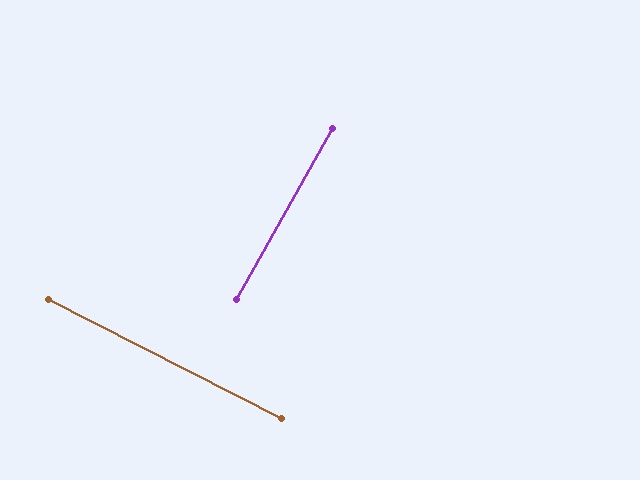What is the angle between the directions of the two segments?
Approximately 88 degrees.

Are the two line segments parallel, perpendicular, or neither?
Perpendicular — they meet at approximately 88°.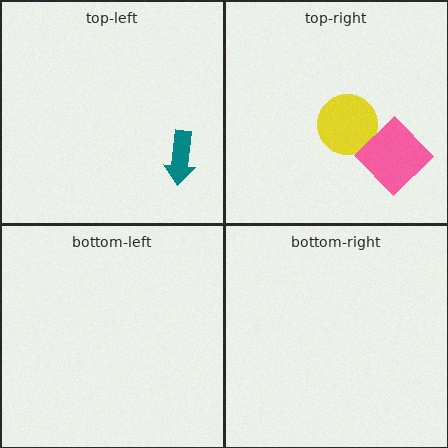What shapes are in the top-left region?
The teal arrow.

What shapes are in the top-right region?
The yellow circle, the pink diamond.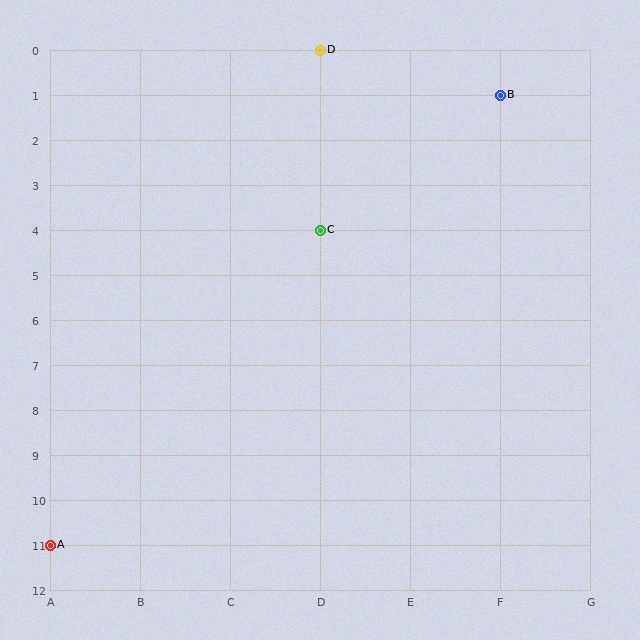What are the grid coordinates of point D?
Point D is at grid coordinates (D, 0).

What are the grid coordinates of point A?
Point A is at grid coordinates (A, 11).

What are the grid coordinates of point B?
Point B is at grid coordinates (F, 1).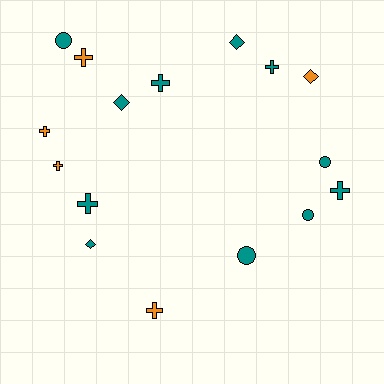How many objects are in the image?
There are 16 objects.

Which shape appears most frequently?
Cross, with 8 objects.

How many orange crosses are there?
There are 4 orange crosses.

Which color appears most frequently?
Teal, with 11 objects.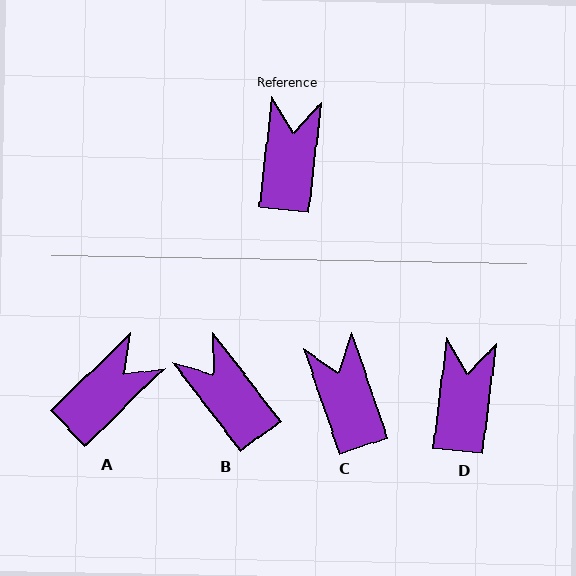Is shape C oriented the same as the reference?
No, it is off by about 26 degrees.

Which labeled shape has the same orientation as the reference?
D.